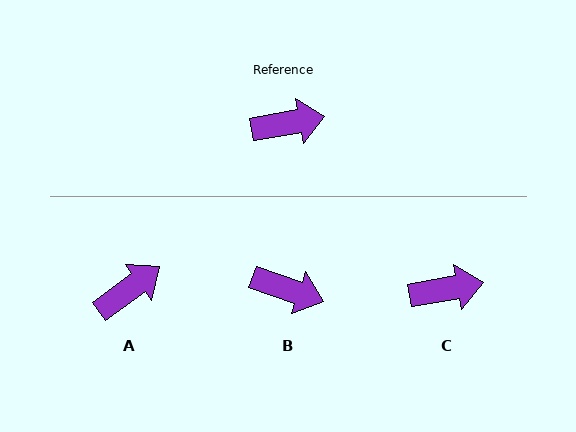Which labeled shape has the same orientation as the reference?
C.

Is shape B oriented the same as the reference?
No, it is off by about 29 degrees.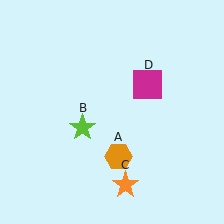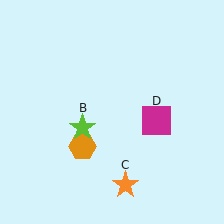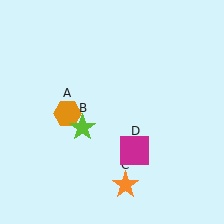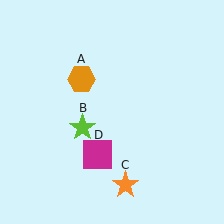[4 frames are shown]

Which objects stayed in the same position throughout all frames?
Lime star (object B) and orange star (object C) remained stationary.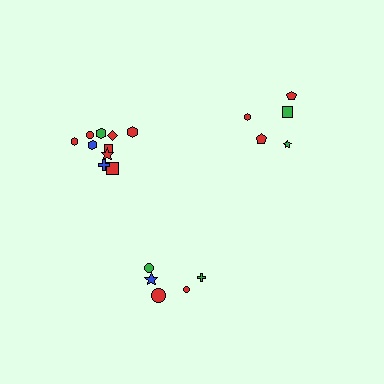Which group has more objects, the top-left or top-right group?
The top-left group.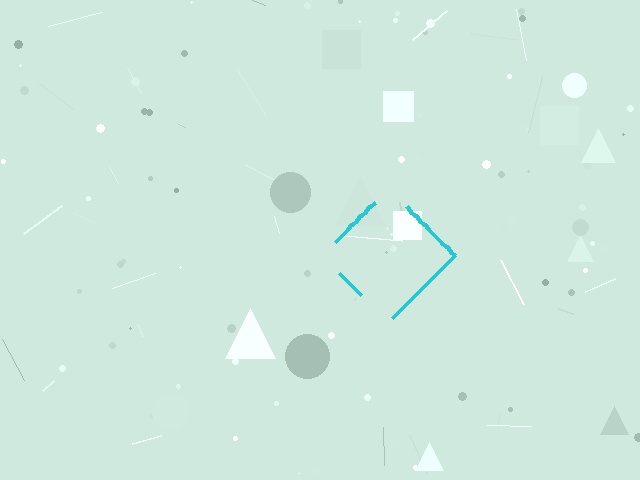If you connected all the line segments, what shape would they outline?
They would outline a diamond.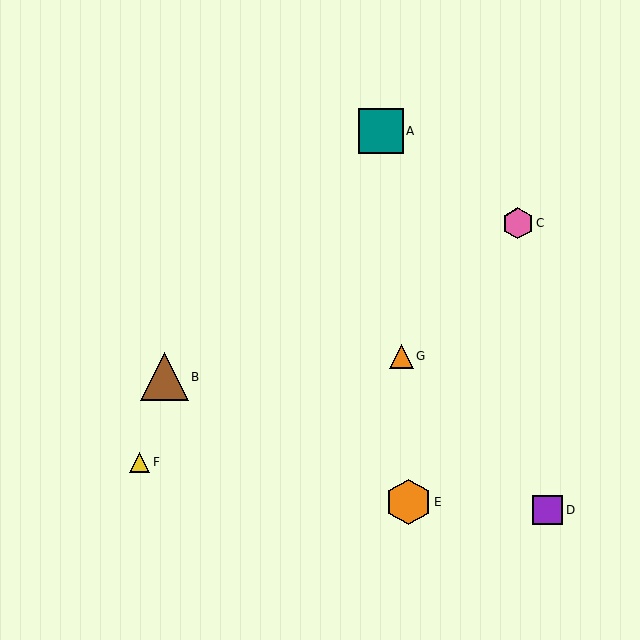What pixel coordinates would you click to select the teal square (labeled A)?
Click at (381, 131) to select the teal square A.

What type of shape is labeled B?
Shape B is a brown triangle.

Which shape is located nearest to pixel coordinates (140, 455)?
The yellow triangle (labeled F) at (140, 462) is nearest to that location.